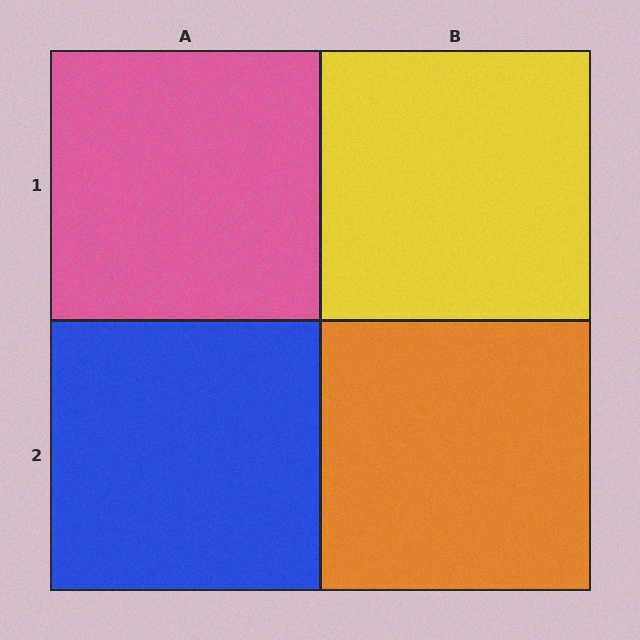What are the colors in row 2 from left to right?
Blue, orange.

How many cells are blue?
1 cell is blue.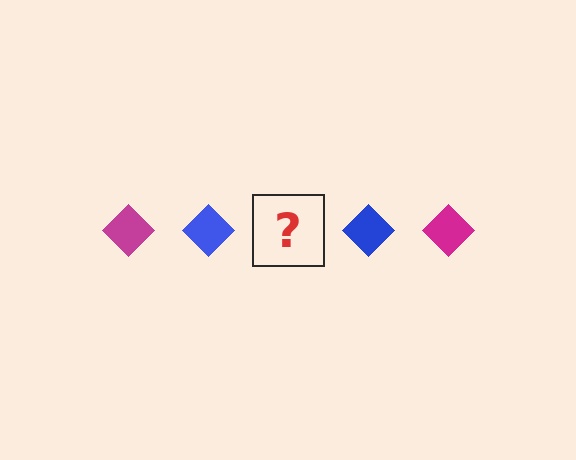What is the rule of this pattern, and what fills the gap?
The rule is that the pattern cycles through magenta, blue diamonds. The gap should be filled with a magenta diamond.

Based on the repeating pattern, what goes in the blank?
The blank should be a magenta diamond.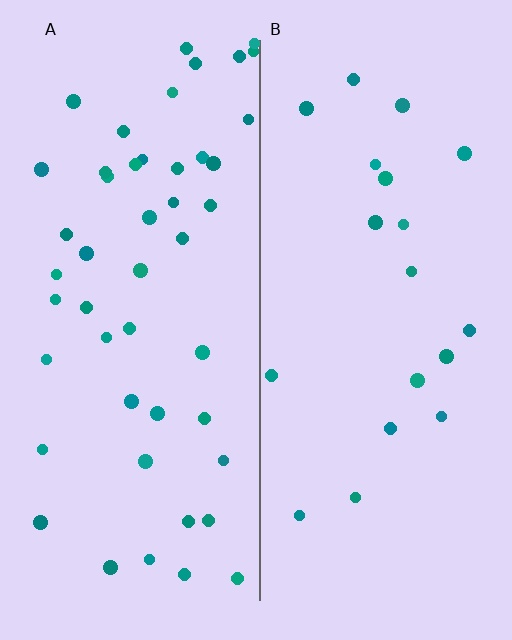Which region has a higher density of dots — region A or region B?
A (the left).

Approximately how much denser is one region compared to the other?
Approximately 2.5× — region A over region B.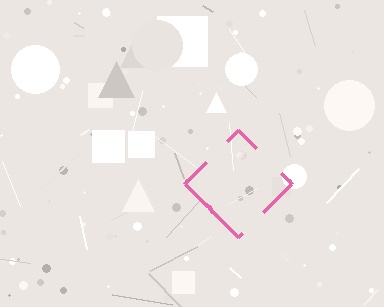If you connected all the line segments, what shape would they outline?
They would outline a diamond.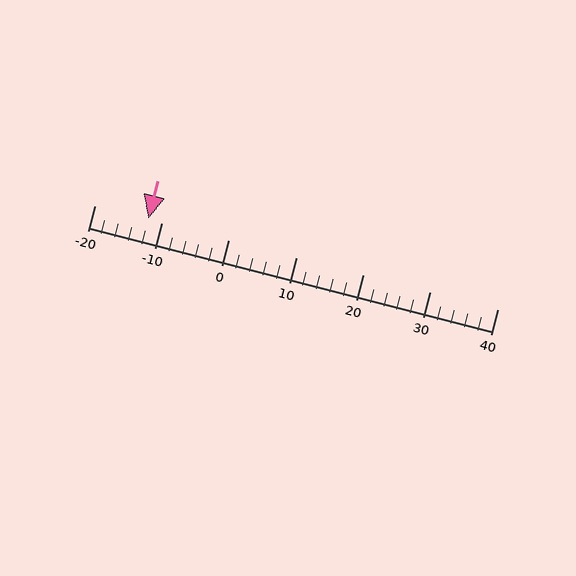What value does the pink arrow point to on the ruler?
The pink arrow points to approximately -12.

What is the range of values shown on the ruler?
The ruler shows values from -20 to 40.